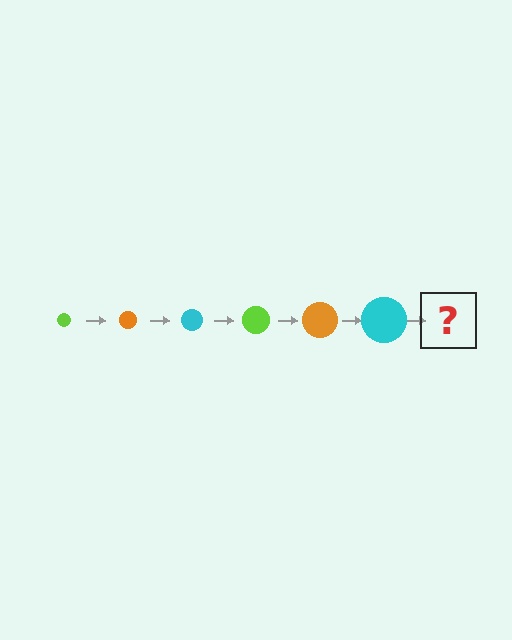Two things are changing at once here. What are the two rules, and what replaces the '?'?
The two rules are that the circle grows larger each step and the color cycles through lime, orange, and cyan. The '?' should be a lime circle, larger than the previous one.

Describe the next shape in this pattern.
It should be a lime circle, larger than the previous one.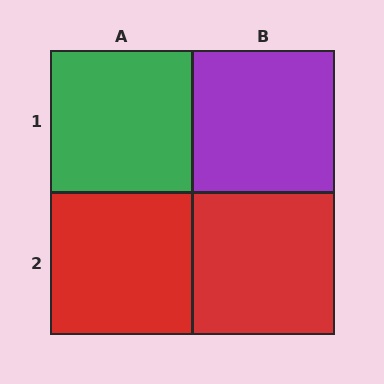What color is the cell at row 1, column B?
Purple.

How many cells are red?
2 cells are red.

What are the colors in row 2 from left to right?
Red, red.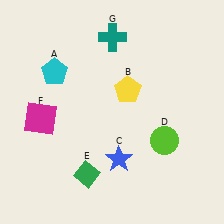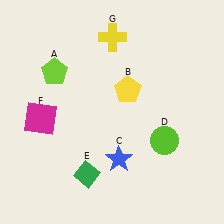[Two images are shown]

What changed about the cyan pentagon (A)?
In Image 1, A is cyan. In Image 2, it changed to lime.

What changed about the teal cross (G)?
In Image 1, G is teal. In Image 2, it changed to yellow.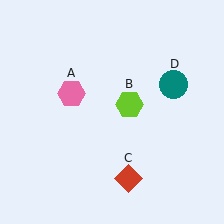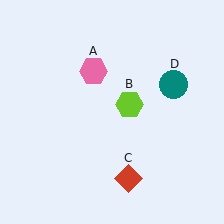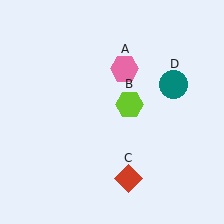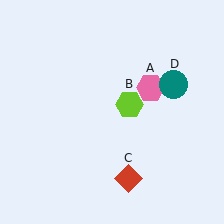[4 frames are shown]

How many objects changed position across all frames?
1 object changed position: pink hexagon (object A).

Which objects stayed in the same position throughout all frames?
Lime hexagon (object B) and red diamond (object C) and teal circle (object D) remained stationary.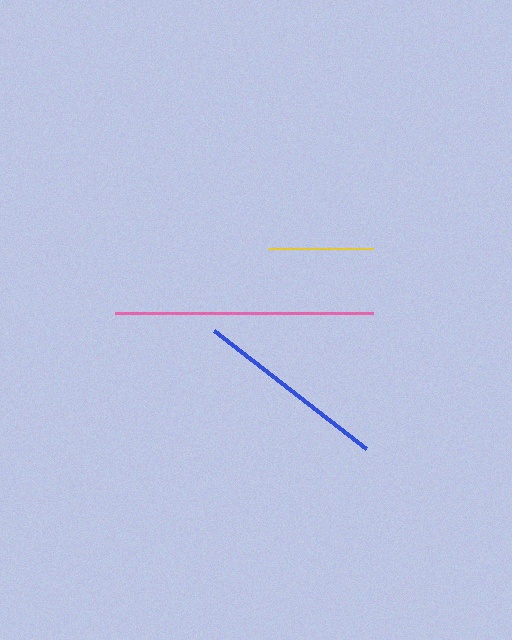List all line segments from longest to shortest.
From longest to shortest: pink, blue, yellow.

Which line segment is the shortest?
The yellow line is the shortest at approximately 105 pixels.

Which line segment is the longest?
The pink line is the longest at approximately 258 pixels.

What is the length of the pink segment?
The pink segment is approximately 258 pixels long.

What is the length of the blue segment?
The blue segment is approximately 193 pixels long.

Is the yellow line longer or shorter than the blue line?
The blue line is longer than the yellow line.